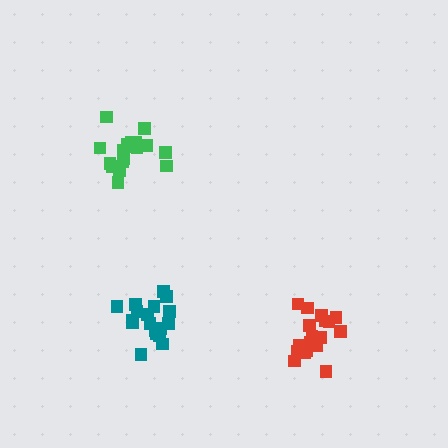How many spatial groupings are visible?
There are 3 spatial groupings.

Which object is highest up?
The green cluster is topmost.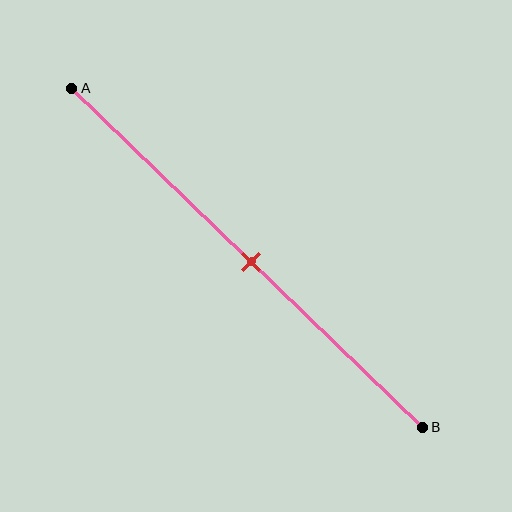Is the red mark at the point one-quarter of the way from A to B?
No, the mark is at about 50% from A, not at the 25% one-quarter point.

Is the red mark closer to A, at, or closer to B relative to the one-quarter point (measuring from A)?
The red mark is closer to point B than the one-quarter point of segment AB.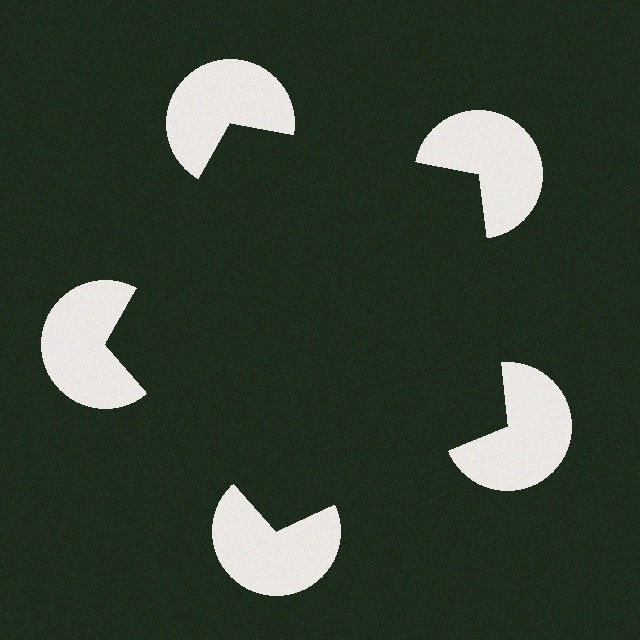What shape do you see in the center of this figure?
An illusory pentagon — its edges are inferred from the aligned wedge cuts in the pac-man discs, not physically drawn.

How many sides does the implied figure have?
5 sides.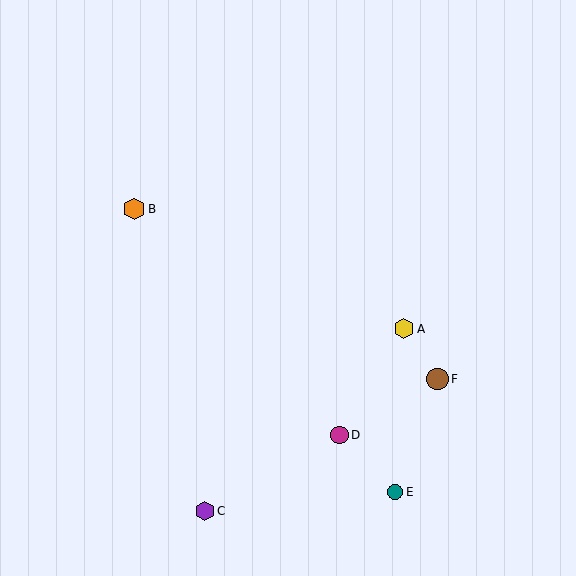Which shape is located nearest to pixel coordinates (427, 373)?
The brown circle (labeled F) at (438, 379) is nearest to that location.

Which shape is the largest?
The brown circle (labeled F) is the largest.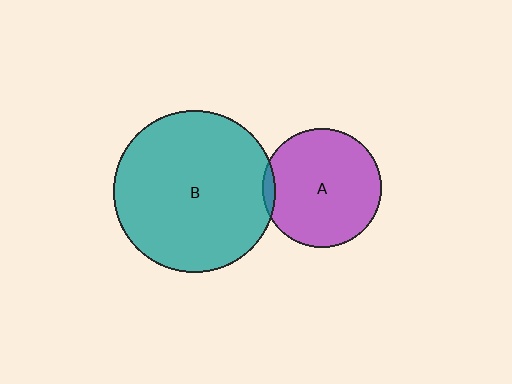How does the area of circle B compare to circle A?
Approximately 1.9 times.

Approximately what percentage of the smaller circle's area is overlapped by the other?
Approximately 5%.